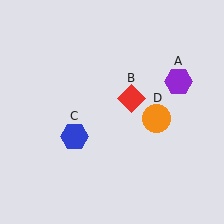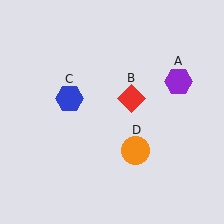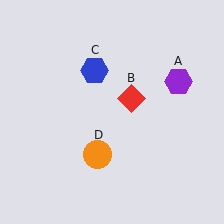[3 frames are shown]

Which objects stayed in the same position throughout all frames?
Purple hexagon (object A) and red diamond (object B) remained stationary.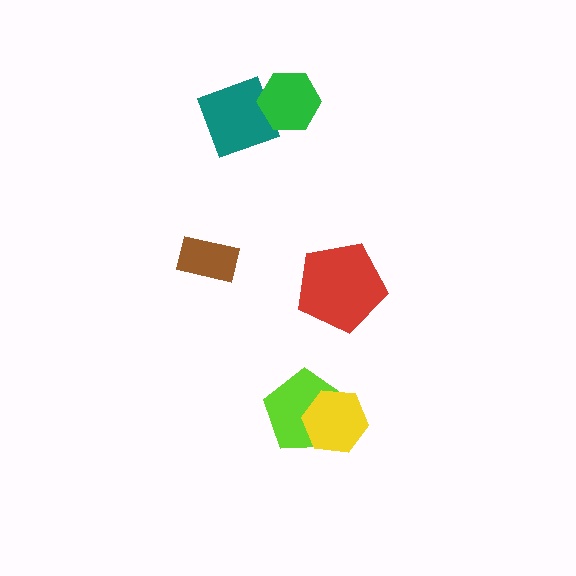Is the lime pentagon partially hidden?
Yes, it is partially covered by another shape.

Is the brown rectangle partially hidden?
No, no other shape covers it.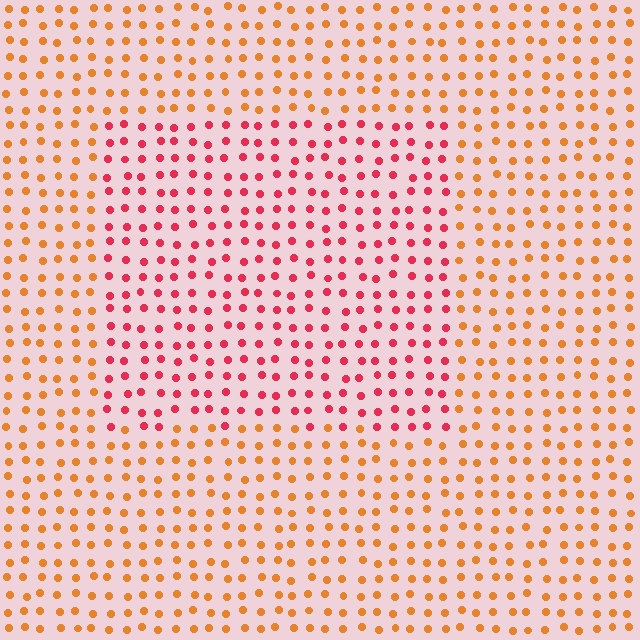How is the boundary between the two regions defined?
The boundary is defined purely by a slight shift in hue (about 41 degrees). Spacing, size, and orientation are identical on both sides.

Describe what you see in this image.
The image is filled with small orange elements in a uniform arrangement. A rectangle-shaped region is visible where the elements are tinted to a slightly different hue, forming a subtle color boundary.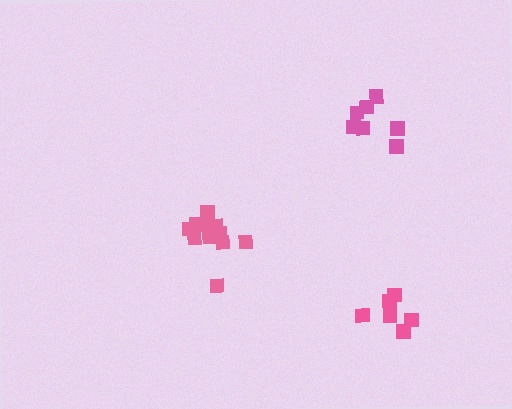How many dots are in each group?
Group 1: 11 dots, Group 2: 7 dots, Group 3: 6 dots (24 total).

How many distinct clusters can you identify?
There are 3 distinct clusters.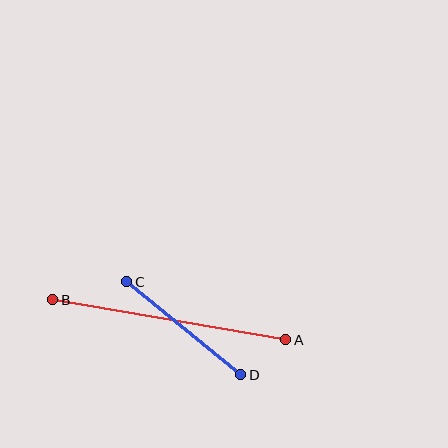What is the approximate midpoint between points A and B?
The midpoint is at approximately (169, 320) pixels.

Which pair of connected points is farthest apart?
Points A and B are farthest apart.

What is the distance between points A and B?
The distance is approximately 237 pixels.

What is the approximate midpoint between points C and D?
The midpoint is at approximately (184, 328) pixels.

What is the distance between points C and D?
The distance is approximately 147 pixels.